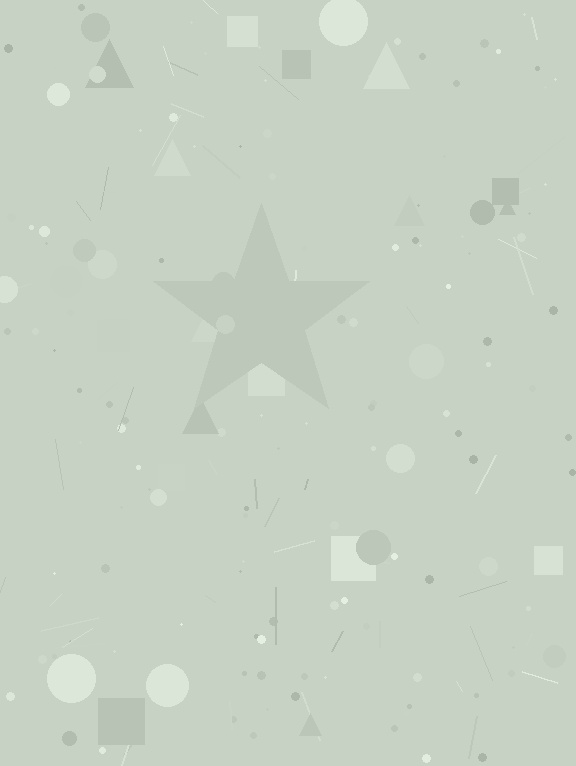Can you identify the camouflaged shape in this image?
The camouflaged shape is a star.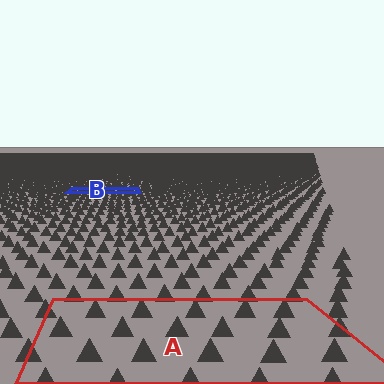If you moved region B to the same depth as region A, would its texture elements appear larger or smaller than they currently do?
They would appear larger. At a closer depth, the same texture elements are projected at a bigger on-screen size.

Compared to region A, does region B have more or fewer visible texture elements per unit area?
Region B has more texture elements per unit area — they are packed more densely because it is farther away.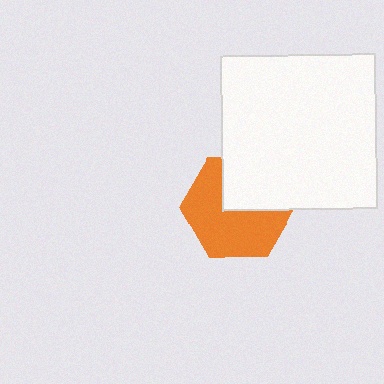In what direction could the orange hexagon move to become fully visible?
The orange hexagon could move down. That would shift it out from behind the white square entirely.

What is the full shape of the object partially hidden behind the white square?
The partially hidden object is an orange hexagon.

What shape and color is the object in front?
The object in front is a white square.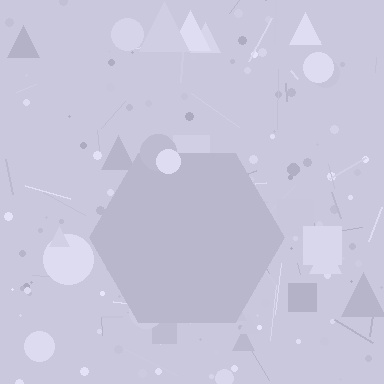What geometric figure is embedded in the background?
A hexagon is embedded in the background.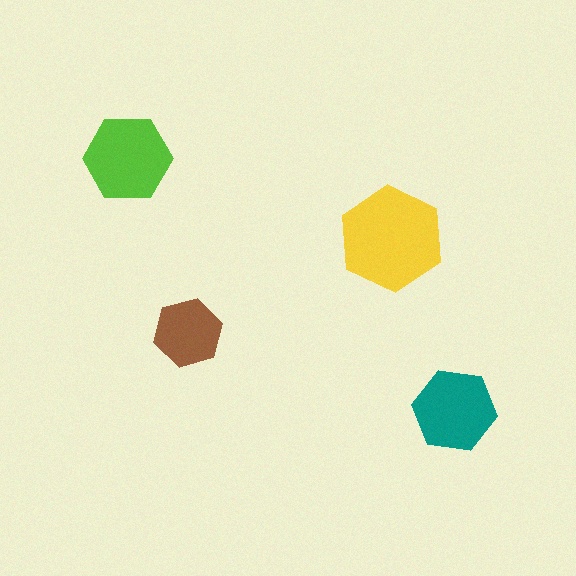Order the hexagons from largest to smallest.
the yellow one, the lime one, the teal one, the brown one.